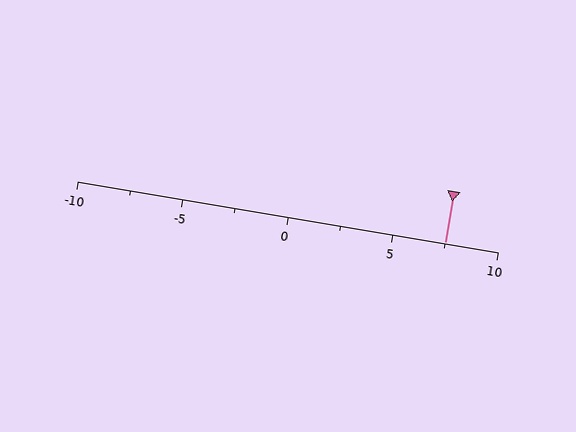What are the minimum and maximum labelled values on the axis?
The axis runs from -10 to 10.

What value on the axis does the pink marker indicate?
The marker indicates approximately 7.5.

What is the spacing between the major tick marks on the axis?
The major ticks are spaced 5 apart.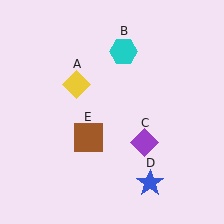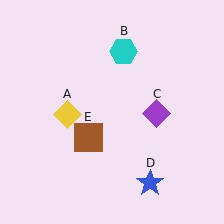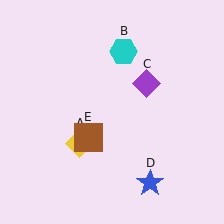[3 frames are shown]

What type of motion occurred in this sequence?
The yellow diamond (object A), purple diamond (object C) rotated counterclockwise around the center of the scene.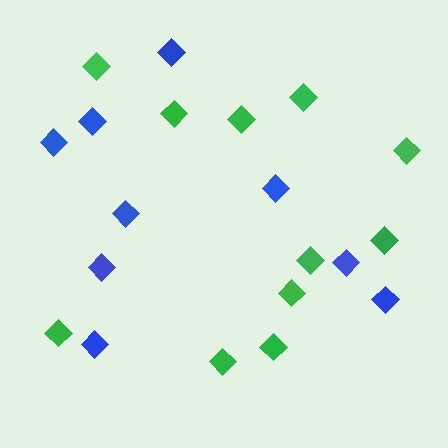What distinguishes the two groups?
There are 2 groups: one group of blue diamonds (9) and one group of green diamonds (11).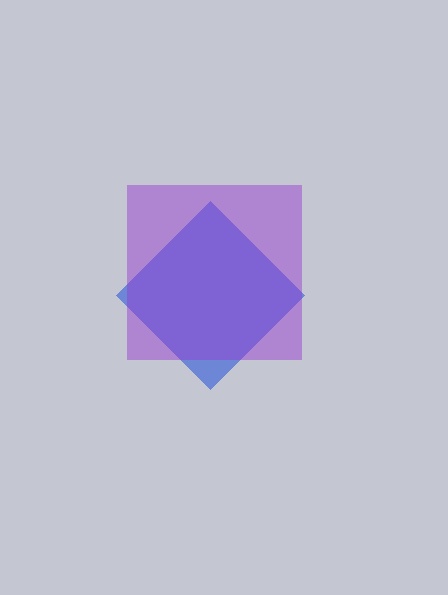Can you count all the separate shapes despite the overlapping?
Yes, there are 2 separate shapes.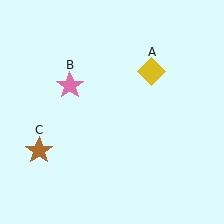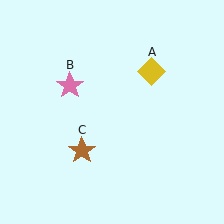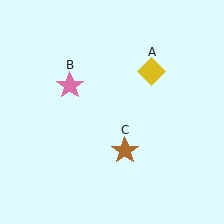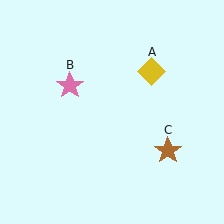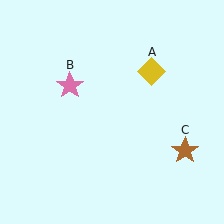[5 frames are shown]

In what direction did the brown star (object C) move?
The brown star (object C) moved right.